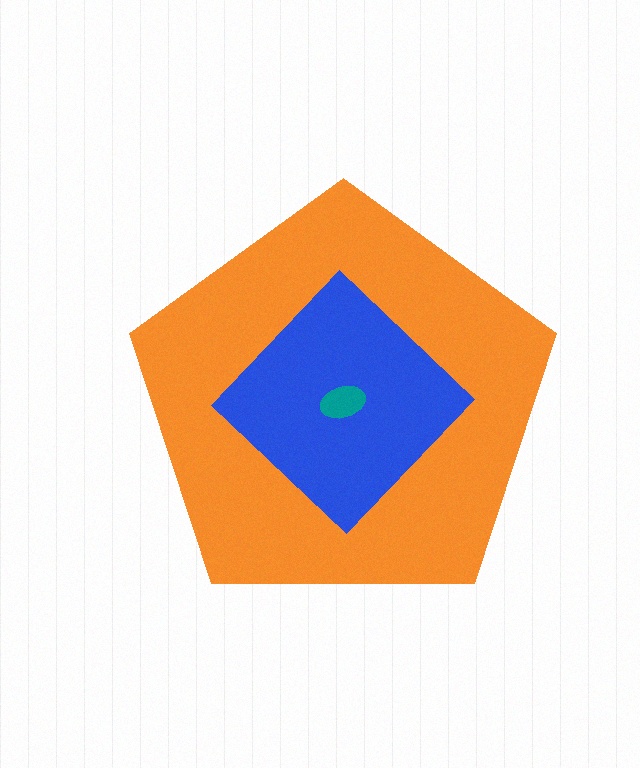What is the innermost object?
The teal ellipse.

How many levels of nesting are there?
3.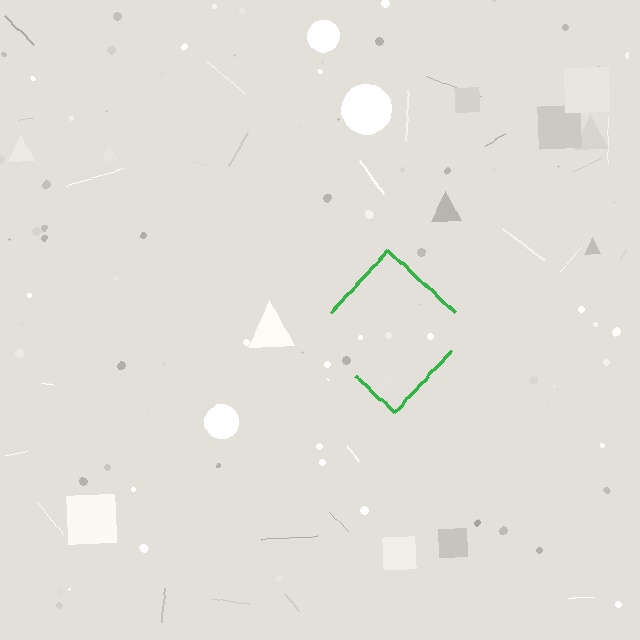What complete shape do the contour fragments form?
The contour fragments form a diamond.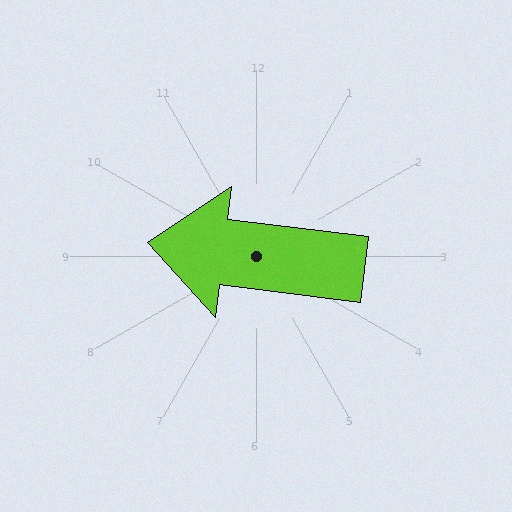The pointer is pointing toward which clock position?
Roughly 9 o'clock.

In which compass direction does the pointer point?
West.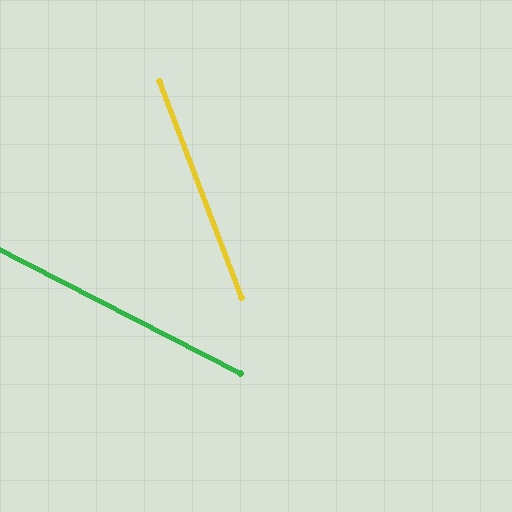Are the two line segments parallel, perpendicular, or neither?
Neither parallel nor perpendicular — they differ by about 42°.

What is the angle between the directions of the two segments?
Approximately 42 degrees.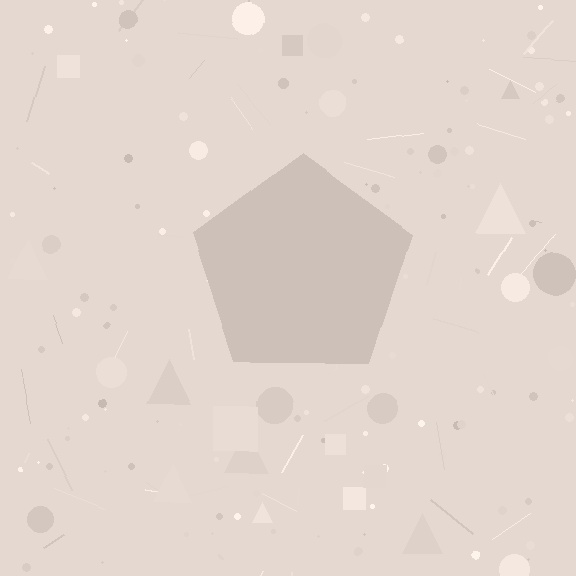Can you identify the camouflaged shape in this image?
The camouflaged shape is a pentagon.